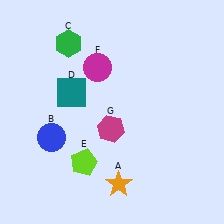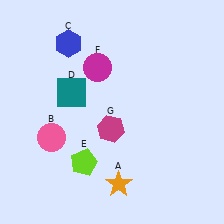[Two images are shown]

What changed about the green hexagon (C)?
In Image 1, C is green. In Image 2, it changed to blue.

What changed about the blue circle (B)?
In Image 1, B is blue. In Image 2, it changed to pink.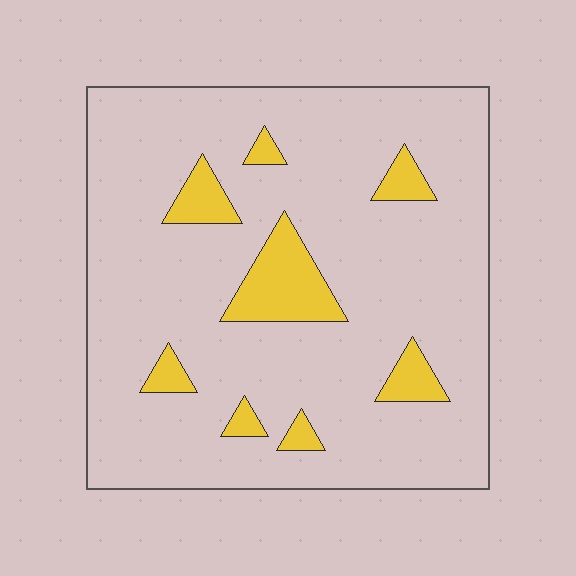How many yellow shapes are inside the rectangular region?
8.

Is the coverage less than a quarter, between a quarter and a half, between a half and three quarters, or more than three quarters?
Less than a quarter.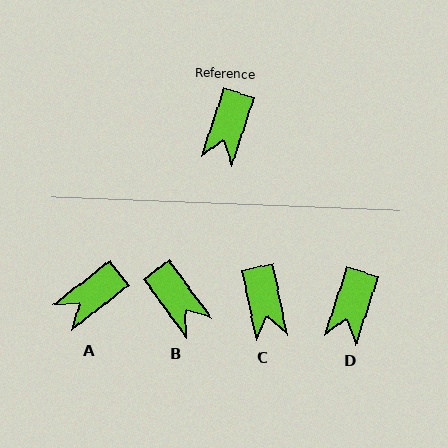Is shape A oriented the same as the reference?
No, it is off by about 34 degrees.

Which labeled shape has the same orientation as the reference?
D.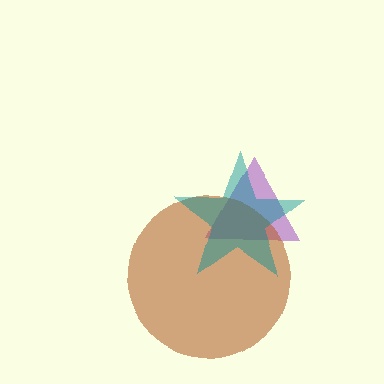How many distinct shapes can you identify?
There are 3 distinct shapes: a purple triangle, a brown circle, a teal star.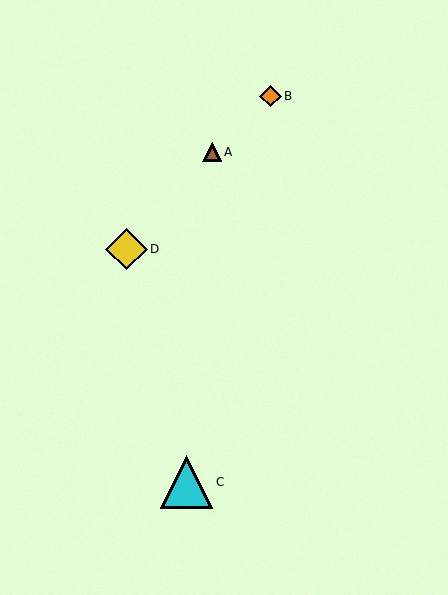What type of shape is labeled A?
Shape A is a brown triangle.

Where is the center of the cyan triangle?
The center of the cyan triangle is at (186, 482).